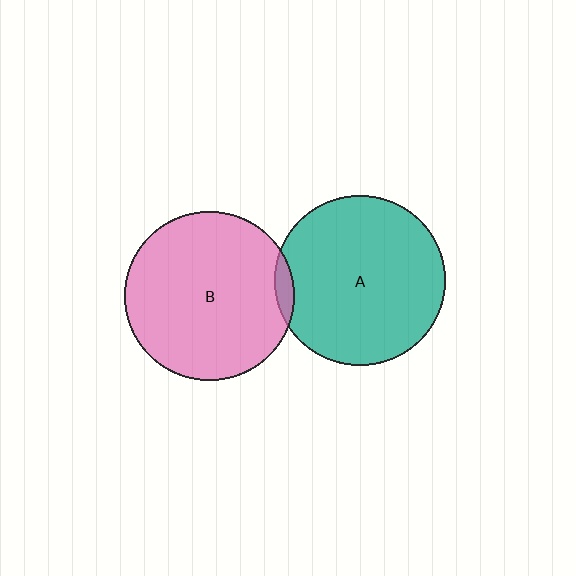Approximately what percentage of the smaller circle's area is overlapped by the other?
Approximately 5%.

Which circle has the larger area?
Circle A (teal).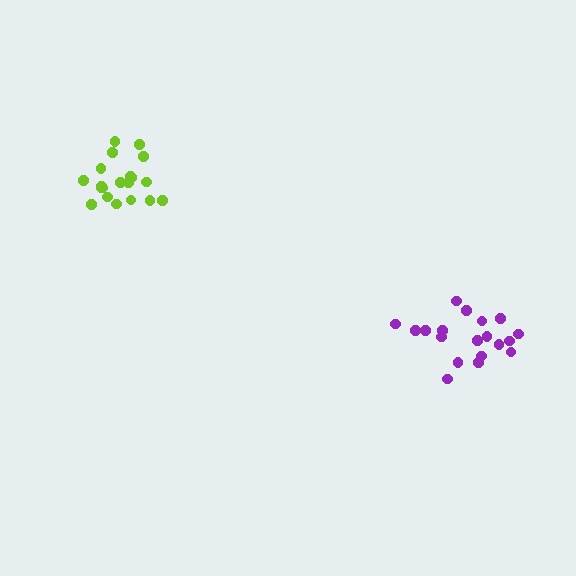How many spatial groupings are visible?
There are 2 spatial groupings.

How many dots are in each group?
Group 1: 20 dots, Group 2: 19 dots (39 total).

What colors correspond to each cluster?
The clusters are colored: lime, purple.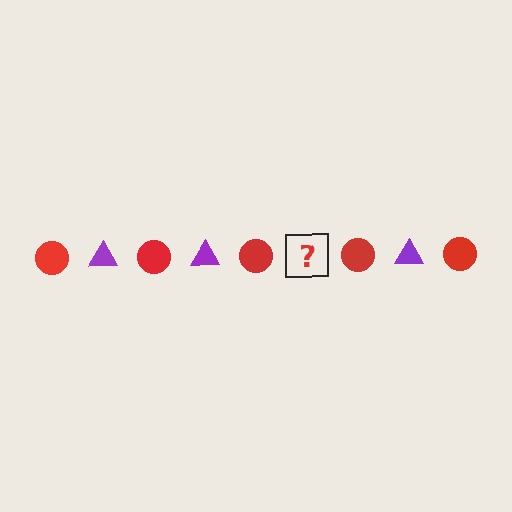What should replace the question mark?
The question mark should be replaced with a purple triangle.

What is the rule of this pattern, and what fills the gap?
The rule is that the pattern alternates between red circle and purple triangle. The gap should be filled with a purple triangle.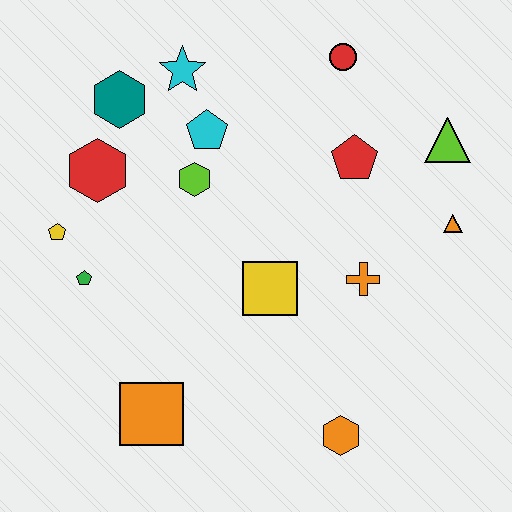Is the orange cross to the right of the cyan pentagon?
Yes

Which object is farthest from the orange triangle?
The yellow pentagon is farthest from the orange triangle.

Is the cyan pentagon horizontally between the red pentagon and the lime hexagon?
Yes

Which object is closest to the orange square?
The green pentagon is closest to the orange square.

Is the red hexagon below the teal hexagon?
Yes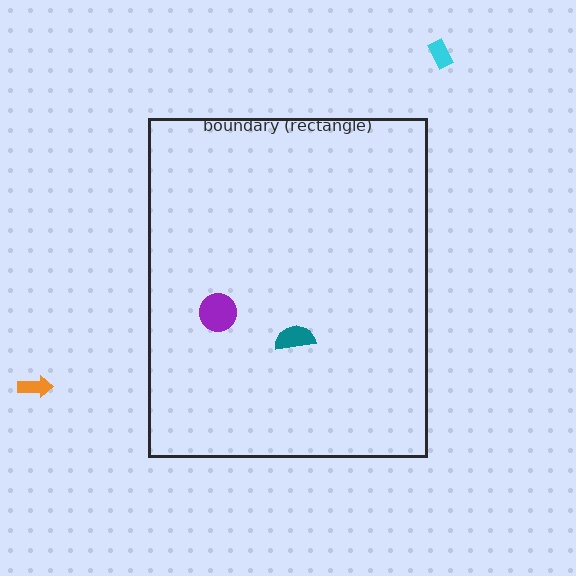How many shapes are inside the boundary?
2 inside, 2 outside.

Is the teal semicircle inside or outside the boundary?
Inside.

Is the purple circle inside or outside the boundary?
Inside.